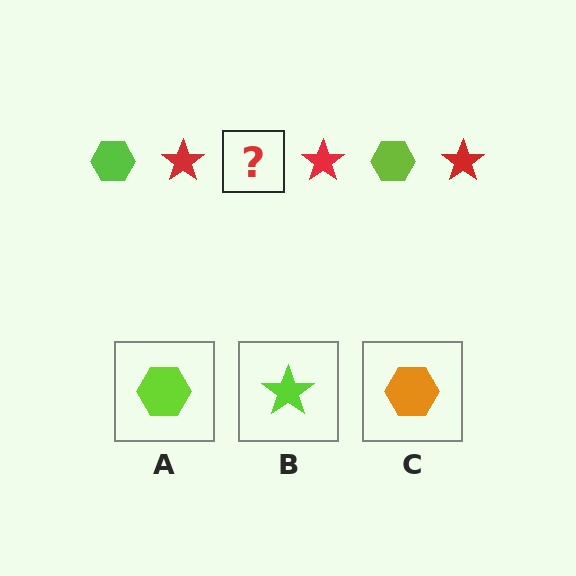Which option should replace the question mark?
Option A.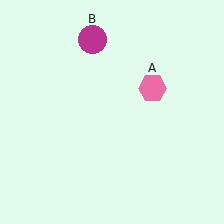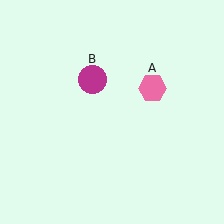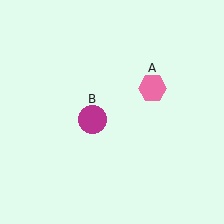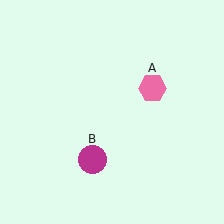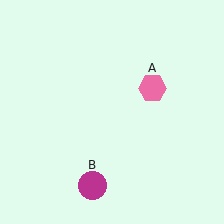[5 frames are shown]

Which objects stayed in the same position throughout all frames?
Pink hexagon (object A) remained stationary.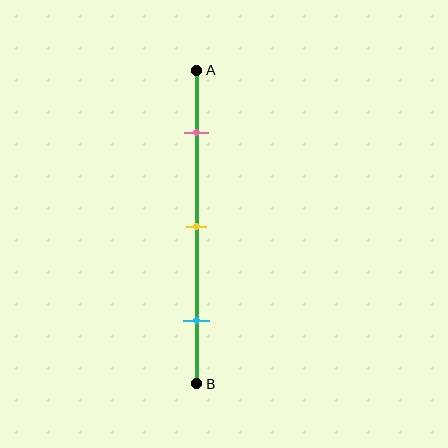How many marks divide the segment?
There are 3 marks dividing the segment.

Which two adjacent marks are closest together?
The pink and yellow marks are the closest adjacent pair.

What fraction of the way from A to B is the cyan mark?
The cyan mark is approximately 80% (0.8) of the way from A to B.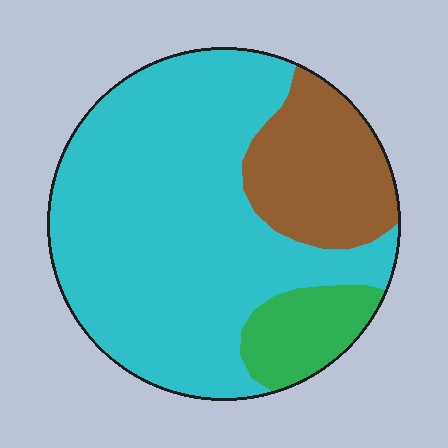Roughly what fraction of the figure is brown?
Brown covers around 20% of the figure.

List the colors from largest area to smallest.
From largest to smallest: cyan, brown, green.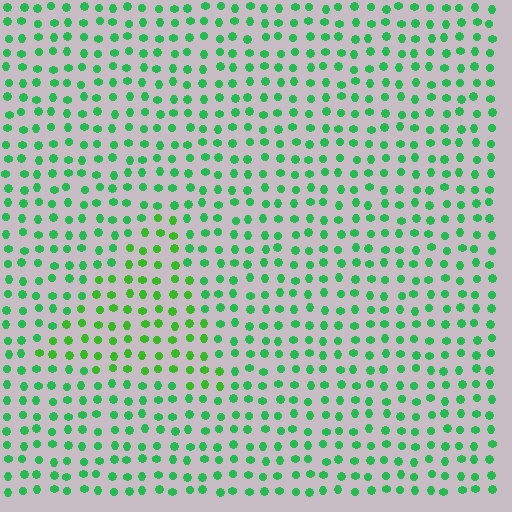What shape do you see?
I see a triangle.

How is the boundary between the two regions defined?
The boundary is defined purely by a slight shift in hue (about 25 degrees). Spacing, size, and orientation are identical on both sides.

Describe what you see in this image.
The image is filled with small green elements in a uniform arrangement. A triangle-shaped region is visible where the elements are tinted to a slightly different hue, forming a subtle color boundary.